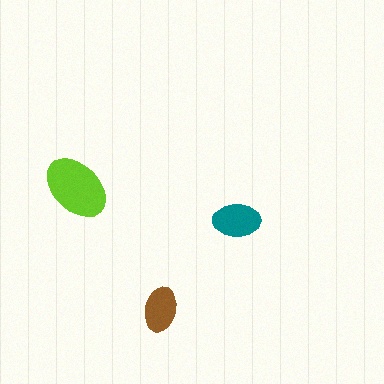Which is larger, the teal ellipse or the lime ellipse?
The lime one.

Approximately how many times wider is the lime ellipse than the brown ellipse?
About 1.5 times wider.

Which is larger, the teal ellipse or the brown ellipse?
The teal one.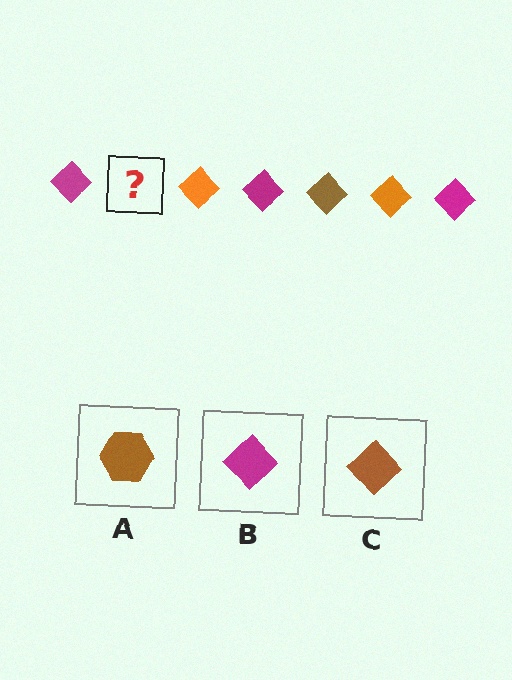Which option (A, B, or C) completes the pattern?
C.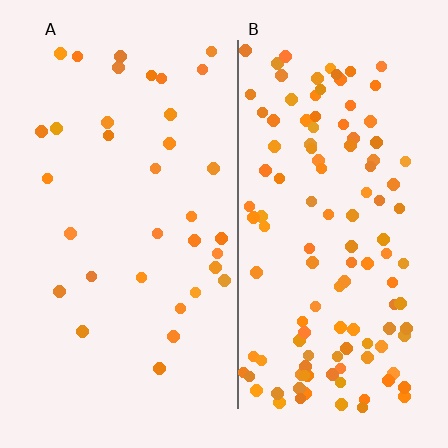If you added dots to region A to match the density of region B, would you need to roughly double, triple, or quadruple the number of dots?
Approximately quadruple.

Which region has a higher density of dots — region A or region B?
B (the right).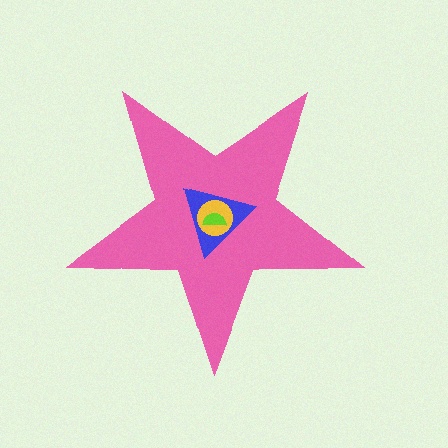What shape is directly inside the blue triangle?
The yellow circle.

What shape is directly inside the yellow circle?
The lime semicircle.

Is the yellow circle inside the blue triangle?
Yes.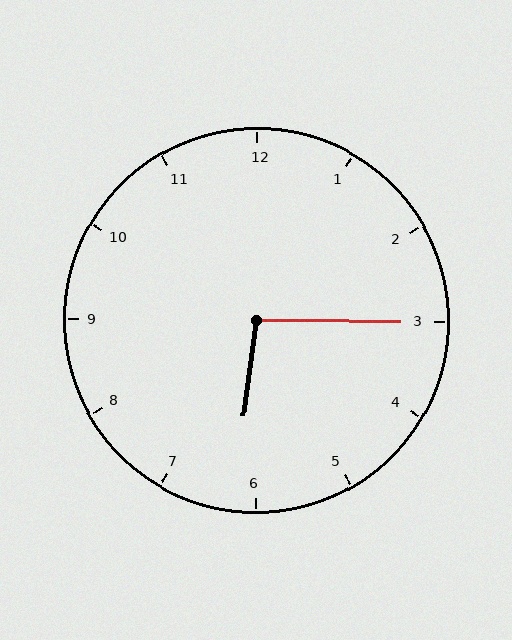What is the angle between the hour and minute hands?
Approximately 98 degrees.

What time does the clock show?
6:15.